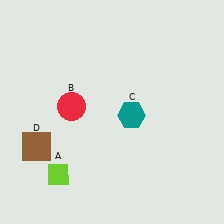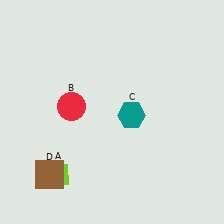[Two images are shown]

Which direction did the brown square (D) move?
The brown square (D) moved down.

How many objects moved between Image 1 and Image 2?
1 object moved between the two images.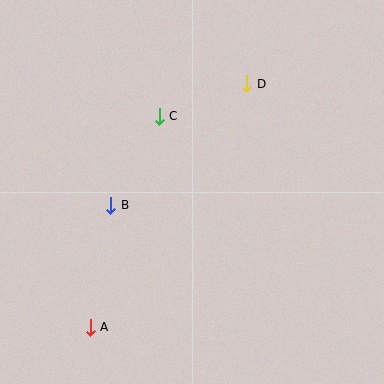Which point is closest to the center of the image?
Point B at (111, 205) is closest to the center.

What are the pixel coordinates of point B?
Point B is at (111, 205).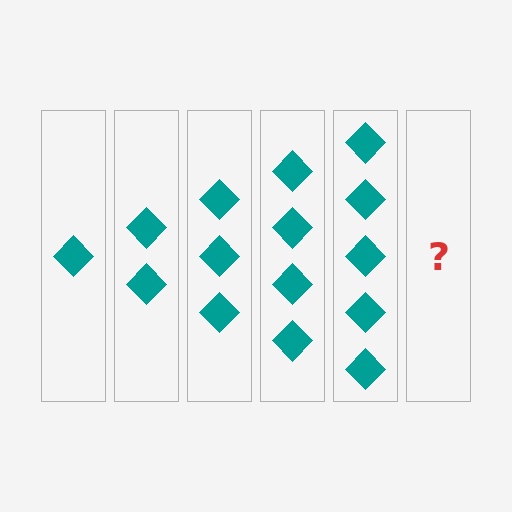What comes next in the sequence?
The next element should be 6 diamonds.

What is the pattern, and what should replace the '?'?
The pattern is that each step adds one more diamond. The '?' should be 6 diamonds.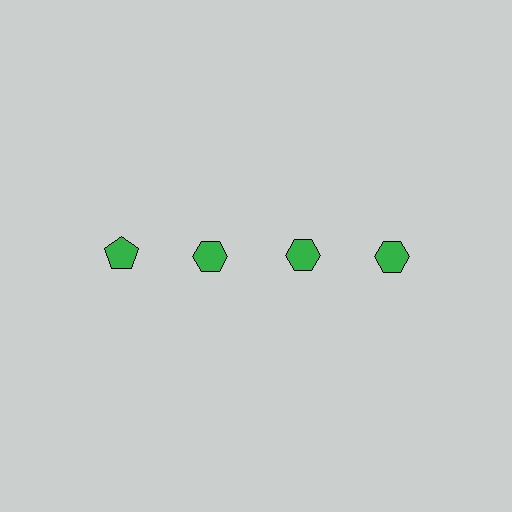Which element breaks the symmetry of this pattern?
The green pentagon in the top row, leftmost column breaks the symmetry. All other shapes are green hexagons.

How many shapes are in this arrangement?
There are 4 shapes arranged in a grid pattern.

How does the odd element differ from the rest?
It has a different shape: pentagon instead of hexagon.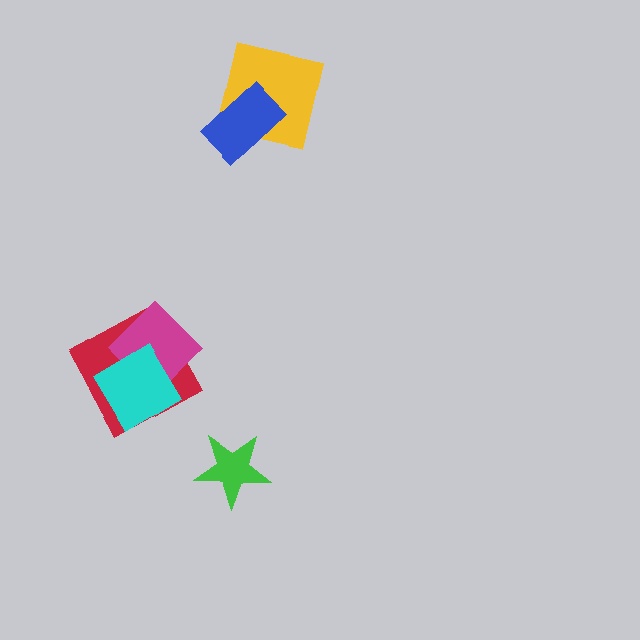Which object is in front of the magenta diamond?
The cyan diamond is in front of the magenta diamond.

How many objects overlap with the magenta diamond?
2 objects overlap with the magenta diamond.